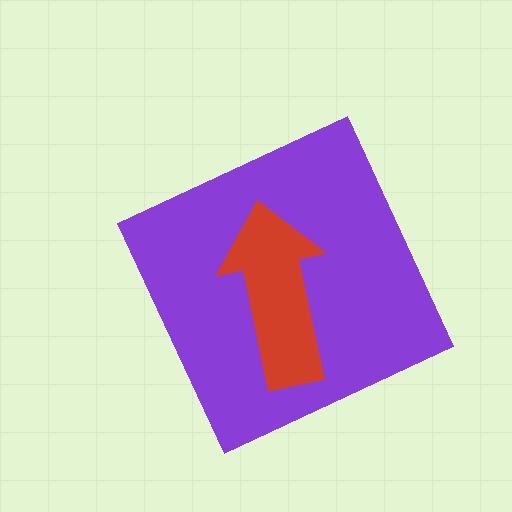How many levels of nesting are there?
2.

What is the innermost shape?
The red arrow.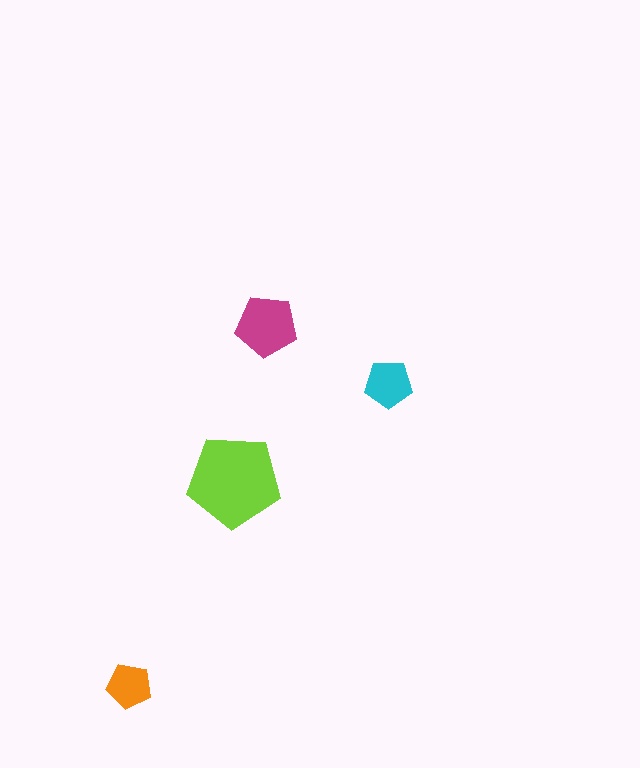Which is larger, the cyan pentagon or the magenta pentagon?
The magenta one.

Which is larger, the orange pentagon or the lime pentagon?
The lime one.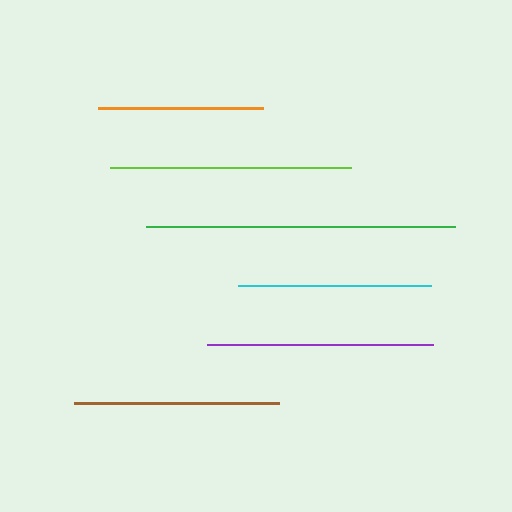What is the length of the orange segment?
The orange segment is approximately 165 pixels long.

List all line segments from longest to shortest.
From longest to shortest: green, lime, purple, brown, cyan, orange.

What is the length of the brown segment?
The brown segment is approximately 206 pixels long.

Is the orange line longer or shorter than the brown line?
The brown line is longer than the orange line.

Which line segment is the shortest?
The orange line is the shortest at approximately 165 pixels.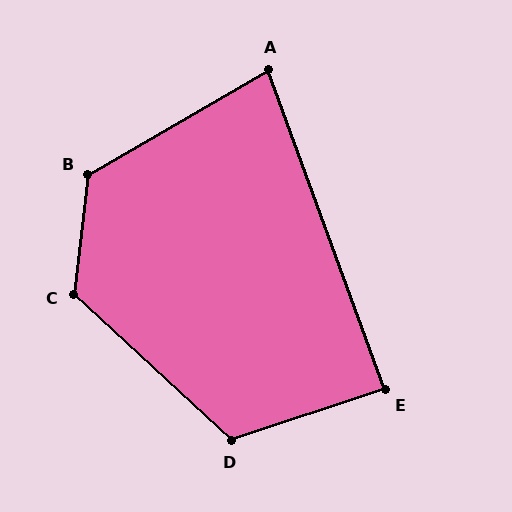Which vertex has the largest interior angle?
B, at approximately 127 degrees.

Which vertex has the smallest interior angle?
A, at approximately 80 degrees.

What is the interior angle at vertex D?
Approximately 119 degrees (obtuse).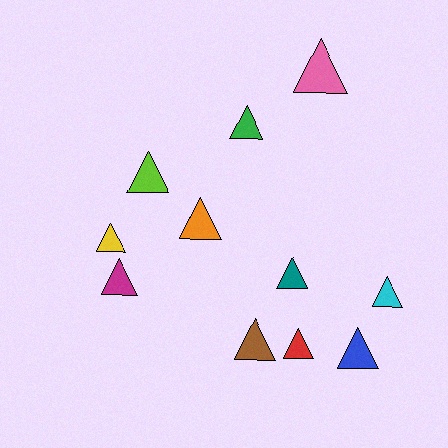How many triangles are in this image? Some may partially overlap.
There are 11 triangles.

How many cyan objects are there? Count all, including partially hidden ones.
There is 1 cyan object.